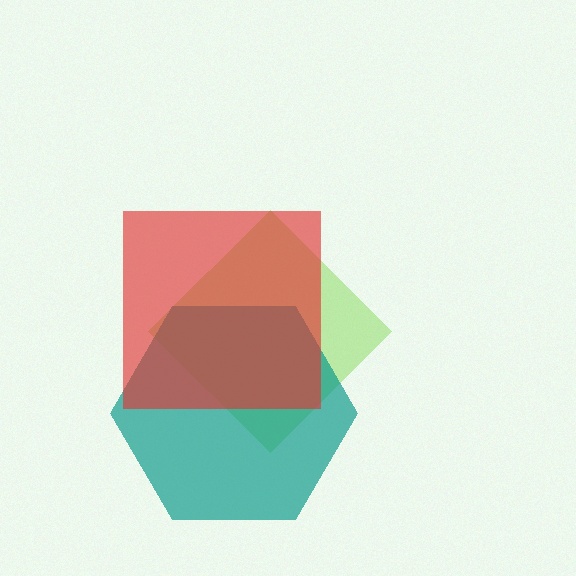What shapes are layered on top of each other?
The layered shapes are: a lime diamond, a teal hexagon, a red square.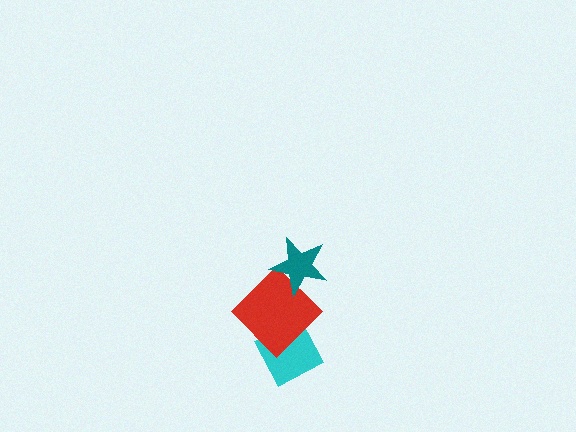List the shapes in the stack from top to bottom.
From top to bottom: the teal star, the red diamond, the cyan diamond.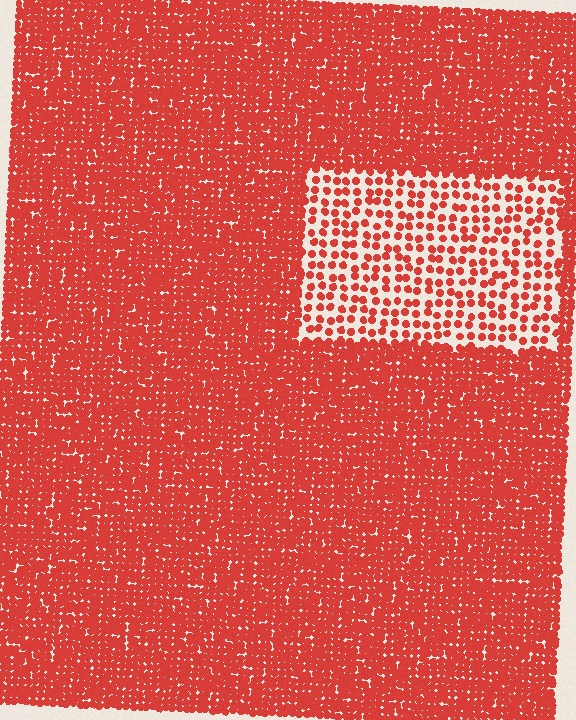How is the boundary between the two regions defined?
The boundary is defined by a change in element density (approximately 2.6x ratio). All elements are the same color, size, and shape.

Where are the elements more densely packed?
The elements are more densely packed outside the rectangle boundary.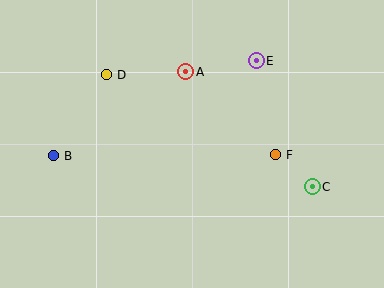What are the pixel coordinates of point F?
Point F is at (276, 155).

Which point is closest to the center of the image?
Point A at (186, 72) is closest to the center.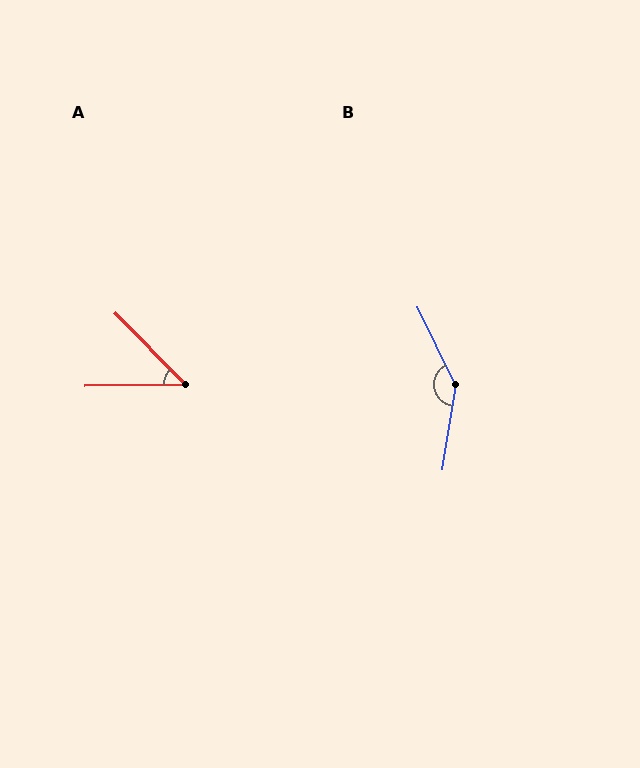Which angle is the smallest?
A, at approximately 47 degrees.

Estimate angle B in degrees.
Approximately 145 degrees.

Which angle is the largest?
B, at approximately 145 degrees.